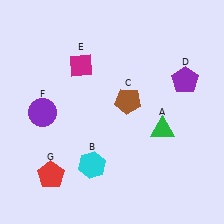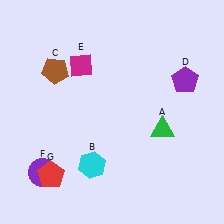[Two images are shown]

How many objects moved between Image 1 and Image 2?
2 objects moved between the two images.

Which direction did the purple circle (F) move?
The purple circle (F) moved down.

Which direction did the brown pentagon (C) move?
The brown pentagon (C) moved left.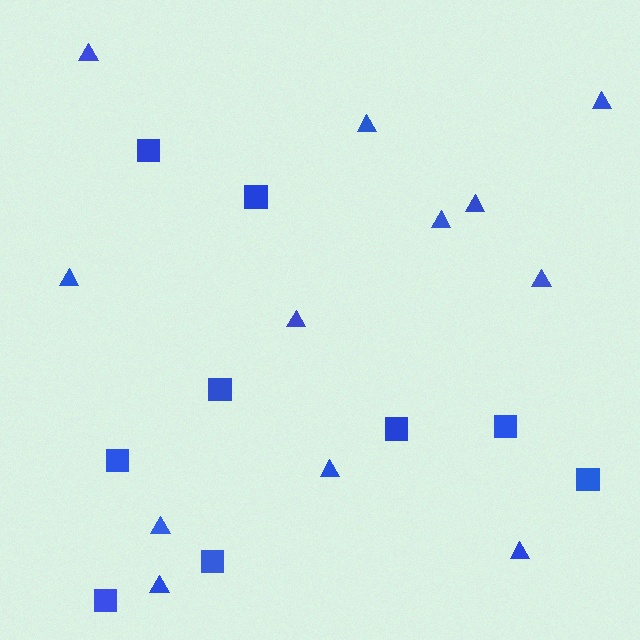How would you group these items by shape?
There are 2 groups: one group of triangles (12) and one group of squares (9).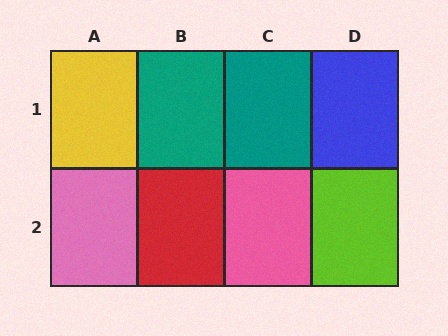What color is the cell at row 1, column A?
Yellow.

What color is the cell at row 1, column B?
Teal.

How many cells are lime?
1 cell is lime.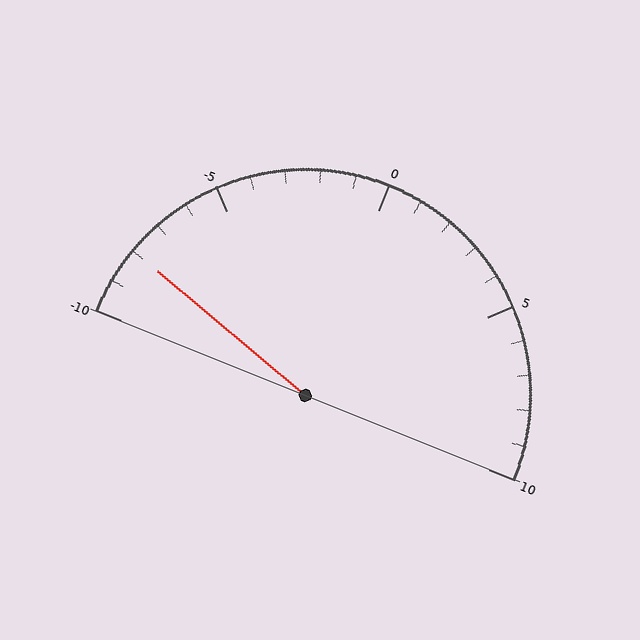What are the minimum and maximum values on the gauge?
The gauge ranges from -10 to 10.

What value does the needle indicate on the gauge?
The needle indicates approximately -8.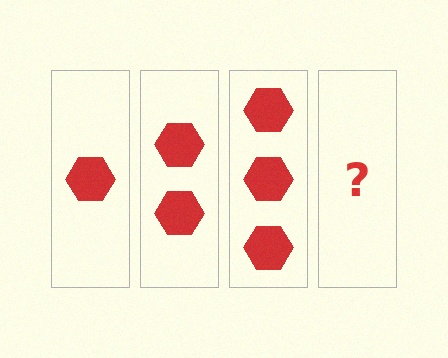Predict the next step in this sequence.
The next step is 4 hexagons.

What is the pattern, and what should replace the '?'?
The pattern is that each step adds one more hexagon. The '?' should be 4 hexagons.